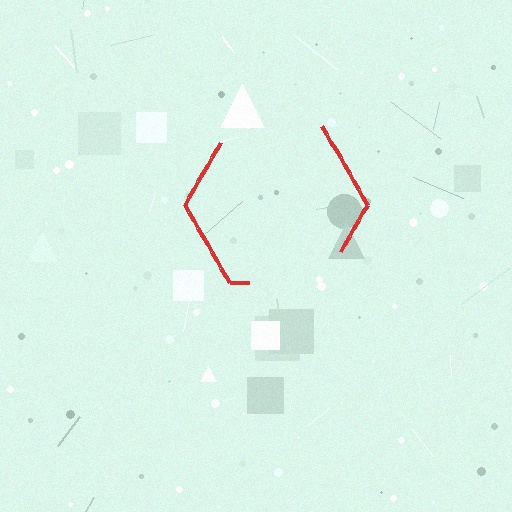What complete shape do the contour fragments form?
The contour fragments form a hexagon.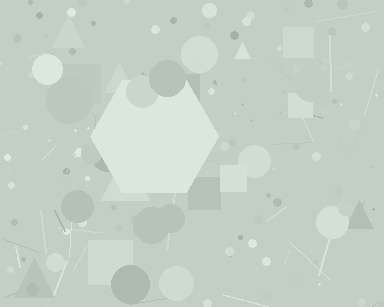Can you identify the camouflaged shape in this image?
The camouflaged shape is a hexagon.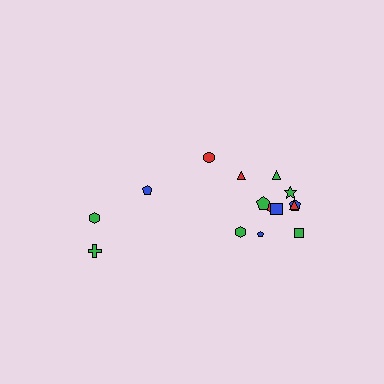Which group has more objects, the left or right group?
The right group.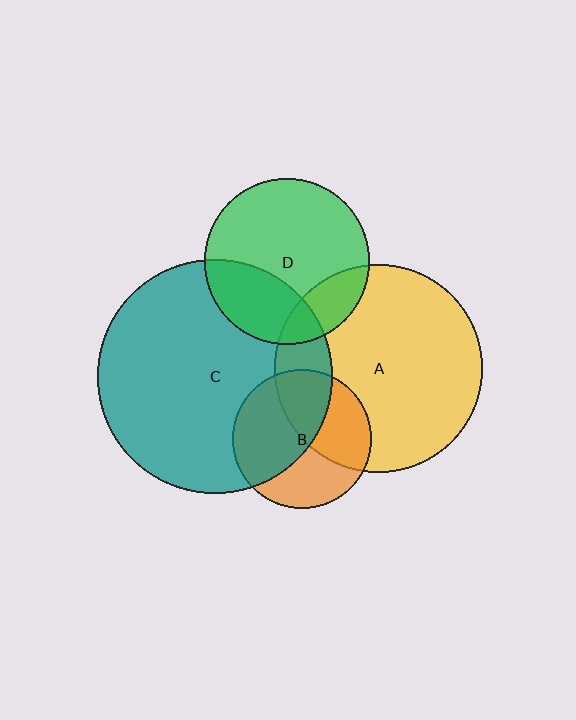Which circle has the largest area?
Circle C (teal).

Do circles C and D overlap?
Yes.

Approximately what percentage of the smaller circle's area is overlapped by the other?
Approximately 30%.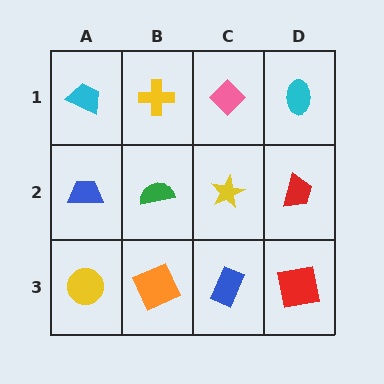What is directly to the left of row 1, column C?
A yellow cross.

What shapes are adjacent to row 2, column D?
A cyan ellipse (row 1, column D), a red square (row 3, column D), a yellow star (row 2, column C).